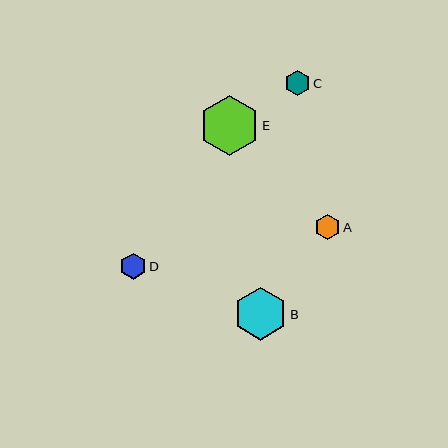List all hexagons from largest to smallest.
From largest to smallest: E, B, D, A, C.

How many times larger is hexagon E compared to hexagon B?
Hexagon E is approximately 1.1 times the size of hexagon B.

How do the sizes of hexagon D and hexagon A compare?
Hexagon D and hexagon A are approximately the same size.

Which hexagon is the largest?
Hexagon E is the largest with a size of approximately 60 pixels.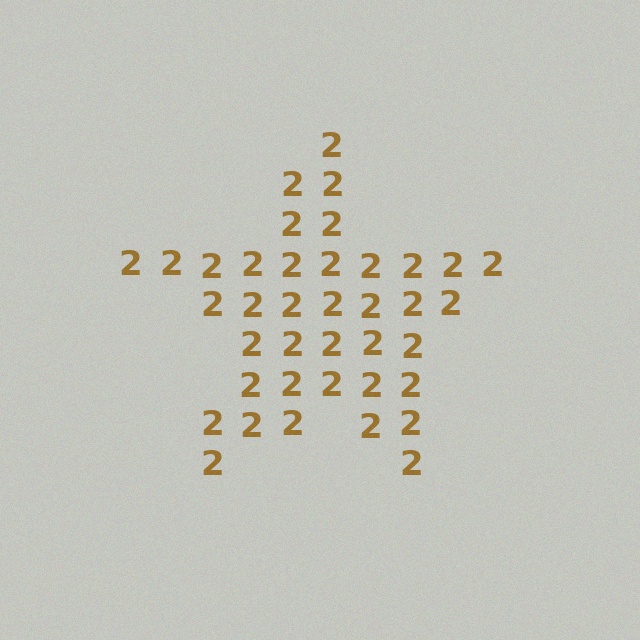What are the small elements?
The small elements are digit 2's.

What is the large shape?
The large shape is a star.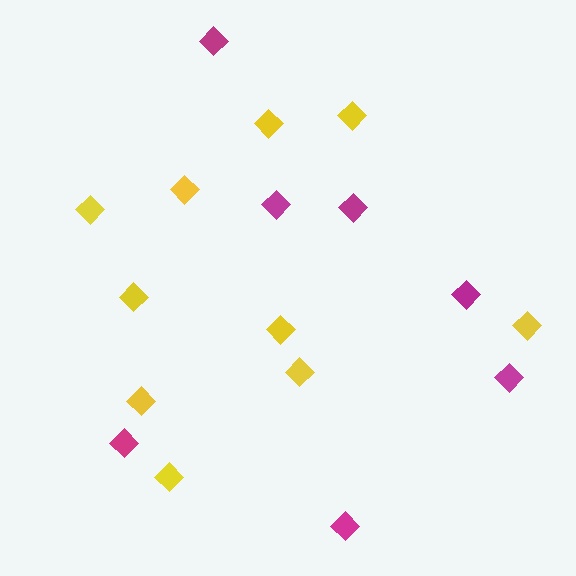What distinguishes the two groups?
There are 2 groups: one group of magenta diamonds (7) and one group of yellow diamonds (10).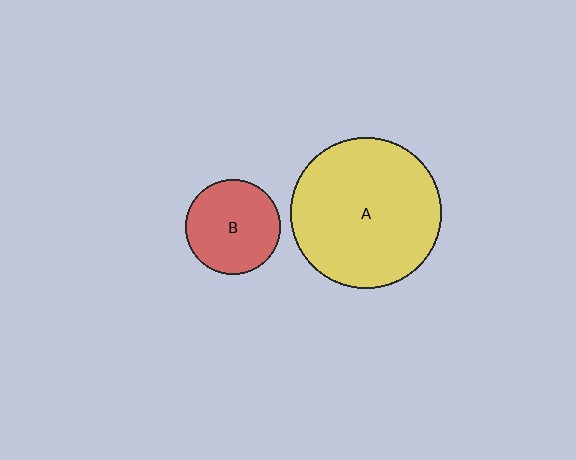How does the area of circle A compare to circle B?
Approximately 2.5 times.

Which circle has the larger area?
Circle A (yellow).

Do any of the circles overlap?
No, none of the circles overlap.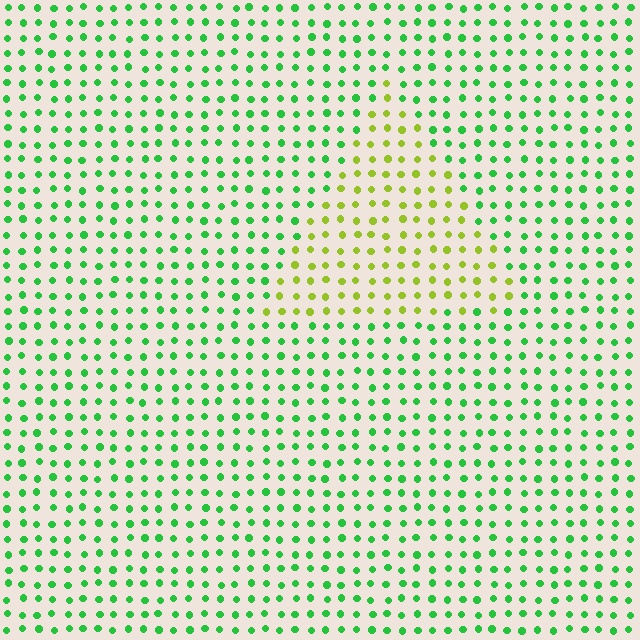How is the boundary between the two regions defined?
The boundary is defined purely by a slight shift in hue (about 51 degrees). Spacing, size, and orientation are identical on both sides.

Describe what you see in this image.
The image is filled with small green elements in a uniform arrangement. A triangle-shaped region is visible where the elements are tinted to a slightly different hue, forming a subtle color boundary.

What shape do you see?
I see a triangle.